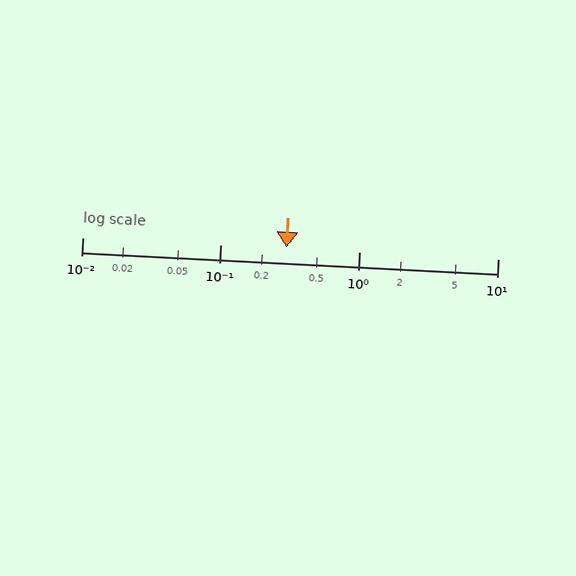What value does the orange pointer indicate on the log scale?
The pointer indicates approximately 0.3.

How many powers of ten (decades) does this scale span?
The scale spans 3 decades, from 0.01 to 10.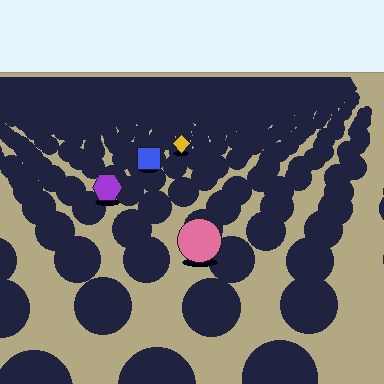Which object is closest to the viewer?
The pink circle is closest. The texture marks near it are larger and more spread out.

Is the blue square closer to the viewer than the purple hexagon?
No. The purple hexagon is closer — you can tell from the texture gradient: the ground texture is coarser near it.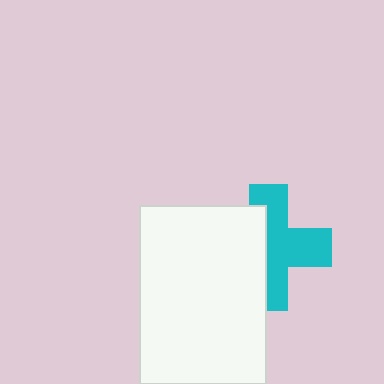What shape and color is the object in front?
The object in front is a white rectangle.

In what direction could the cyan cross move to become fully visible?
The cyan cross could move right. That would shift it out from behind the white rectangle entirely.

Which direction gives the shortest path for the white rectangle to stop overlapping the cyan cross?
Moving left gives the shortest separation.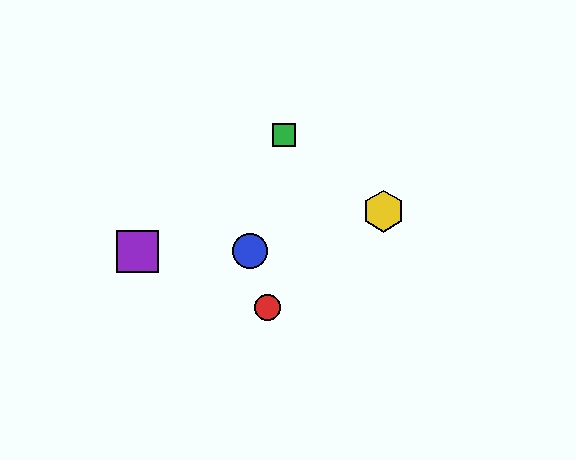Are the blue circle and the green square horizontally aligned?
No, the blue circle is at y≈251 and the green square is at y≈135.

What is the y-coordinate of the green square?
The green square is at y≈135.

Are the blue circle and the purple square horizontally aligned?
Yes, both are at y≈251.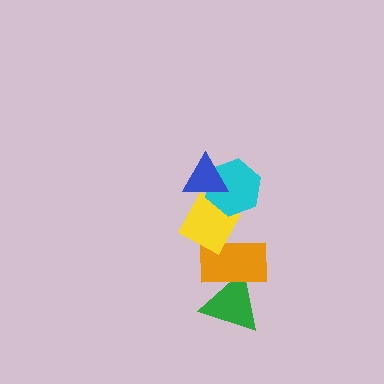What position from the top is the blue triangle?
The blue triangle is 1st from the top.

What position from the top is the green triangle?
The green triangle is 5th from the top.